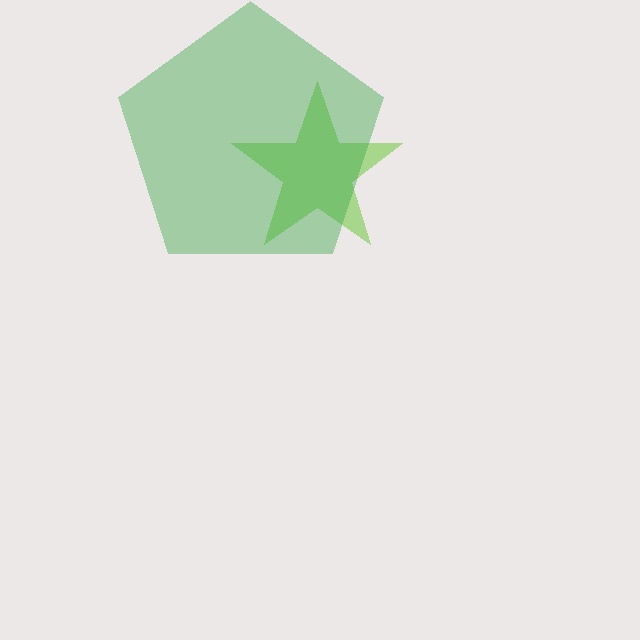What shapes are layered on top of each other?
The layered shapes are: a lime star, a green pentagon.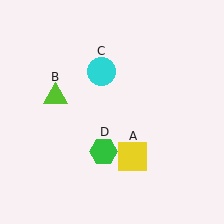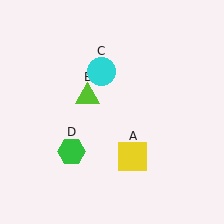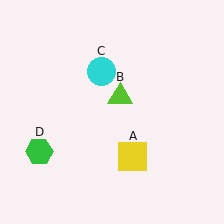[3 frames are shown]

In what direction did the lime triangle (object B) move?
The lime triangle (object B) moved right.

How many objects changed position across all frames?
2 objects changed position: lime triangle (object B), green hexagon (object D).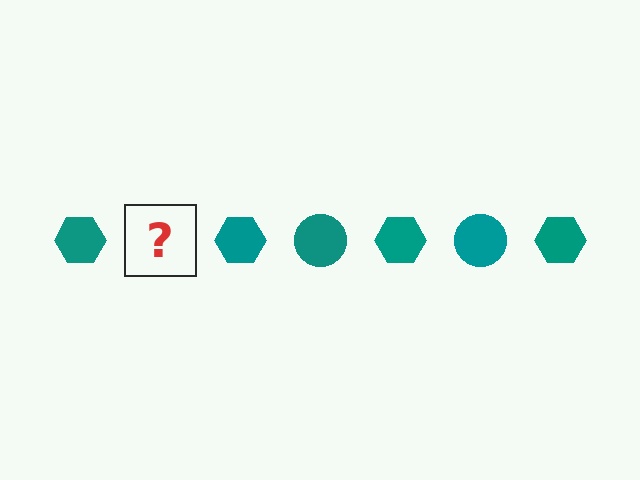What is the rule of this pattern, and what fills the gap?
The rule is that the pattern cycles through hexagon, circle shapes in teal. The gap should be filled with a teal circle.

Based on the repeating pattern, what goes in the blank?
The blank should be a teal circle.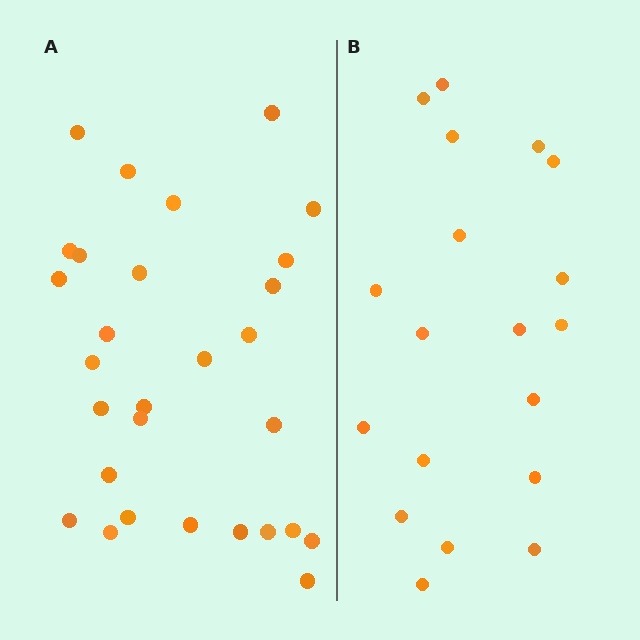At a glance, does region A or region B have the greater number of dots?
Region A (the left region) has more dots.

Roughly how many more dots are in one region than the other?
Region A has roughly 10 or so more dots than region B.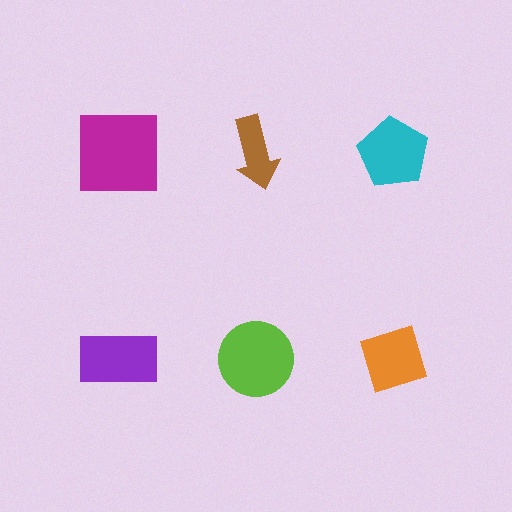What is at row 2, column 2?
A lime circle.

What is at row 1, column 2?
A brown arrow.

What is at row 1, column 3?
A cyan pentagon.